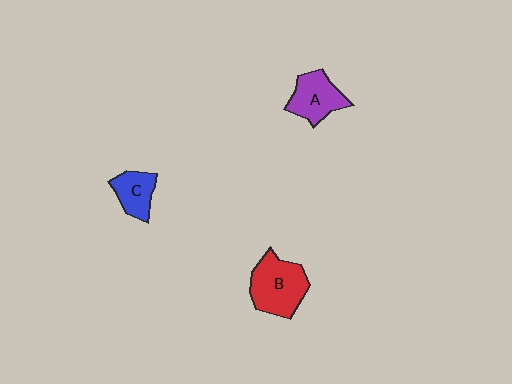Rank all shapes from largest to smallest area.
From largest to smallest: B (red), A (purple), C (blue).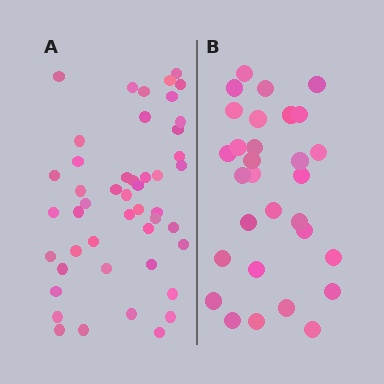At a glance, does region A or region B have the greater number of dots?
Region A (the left region) has more dots.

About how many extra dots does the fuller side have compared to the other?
Region A has approximately 15 more dots than region B.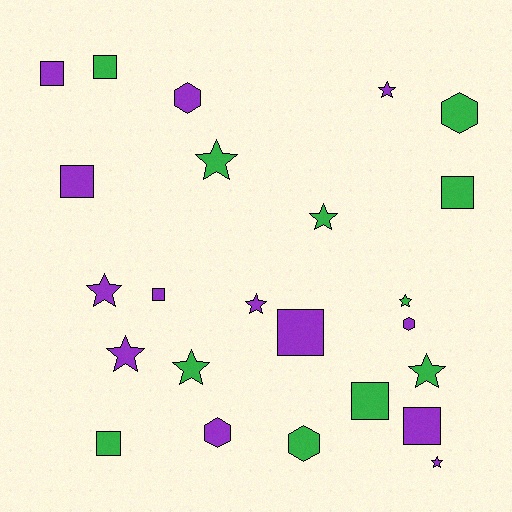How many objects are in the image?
There are 24 objects.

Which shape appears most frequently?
Star, with 10 objects.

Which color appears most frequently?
Purple, with 13 objects.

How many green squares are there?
There are 4 green squares.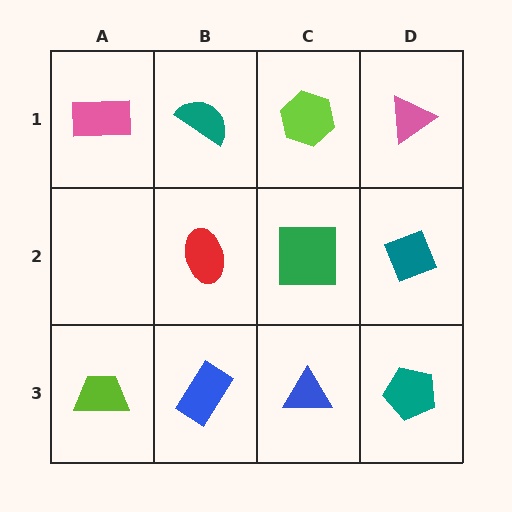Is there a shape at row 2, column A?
No, that cell is empty.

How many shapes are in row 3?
4 shapes.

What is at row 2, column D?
A teal diamond.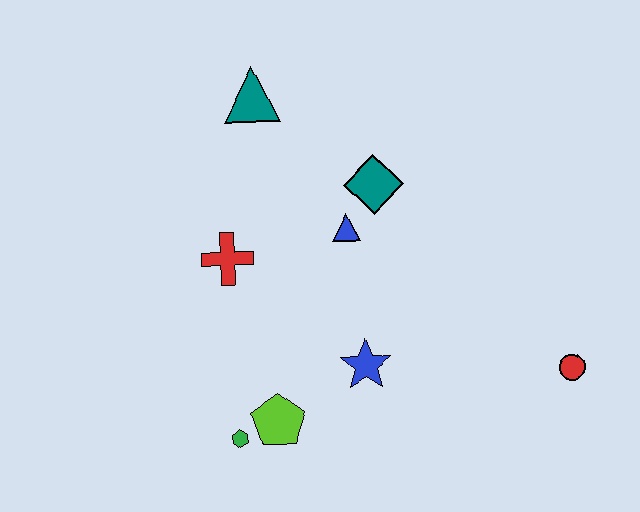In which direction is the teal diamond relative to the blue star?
The teal diamond is above the blue star.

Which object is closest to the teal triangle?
The teal diamond is closest to the teal triangle.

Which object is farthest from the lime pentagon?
The teal triangle is farthest from the lime pentagon.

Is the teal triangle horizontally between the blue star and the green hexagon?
Yes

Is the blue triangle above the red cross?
Yes